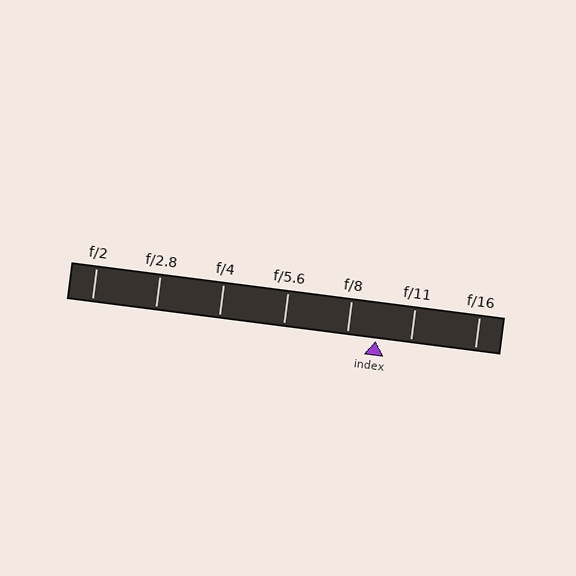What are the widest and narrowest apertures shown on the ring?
The widest aperture shown is f/2 and the narrowest is f/16.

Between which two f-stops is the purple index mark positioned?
The index mark is between f/8 and f/11.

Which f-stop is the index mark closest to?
The index mark is closest to f/8.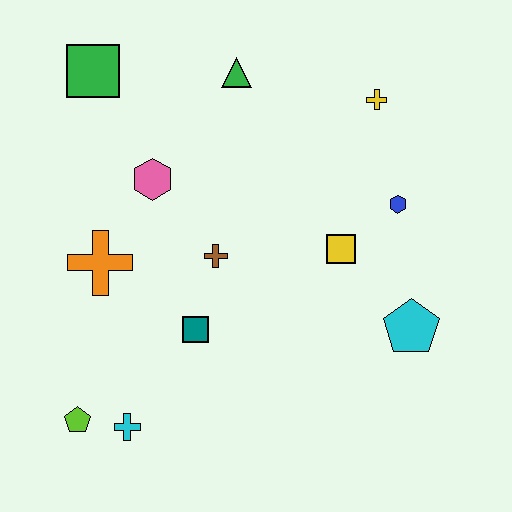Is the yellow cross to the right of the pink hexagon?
Yes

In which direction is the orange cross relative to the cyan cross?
The orange cross is above the cyan cross.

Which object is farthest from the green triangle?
The lime pentagon is farthest from the green triangle.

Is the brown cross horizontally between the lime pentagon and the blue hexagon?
Yes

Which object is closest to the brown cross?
The teal square is closest to the brown cross.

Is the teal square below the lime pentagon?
No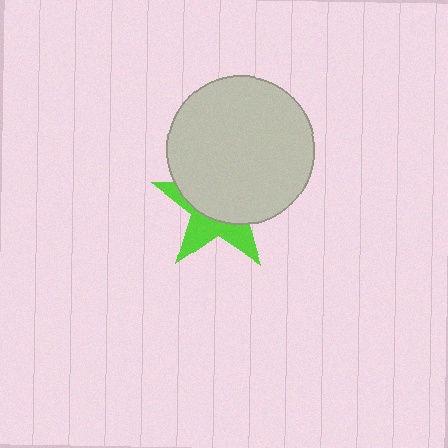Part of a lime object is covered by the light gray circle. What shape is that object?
It is a star.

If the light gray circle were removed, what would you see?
You would see the complete lime star.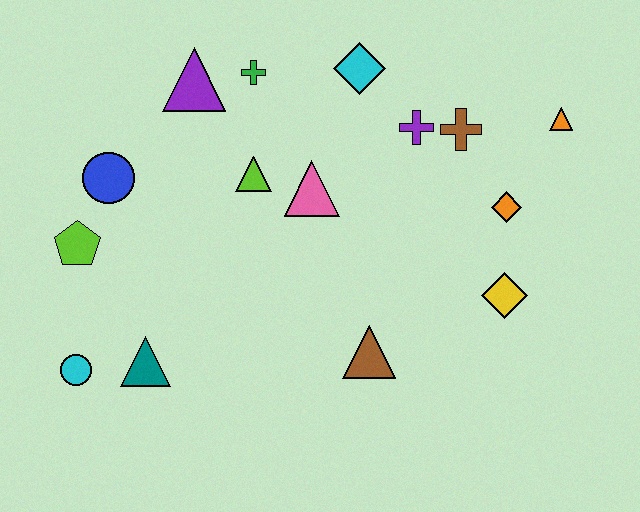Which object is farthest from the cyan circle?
The orange triangle is farthest from the cyan circle.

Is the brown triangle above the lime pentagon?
No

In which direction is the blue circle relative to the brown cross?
The blue circle is to the left of the brown cross.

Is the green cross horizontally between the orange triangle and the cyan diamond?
No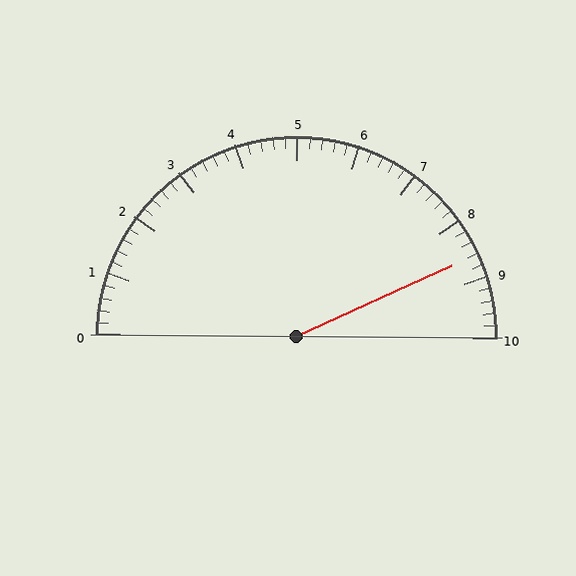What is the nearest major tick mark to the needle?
The nearest major tick mark is 9.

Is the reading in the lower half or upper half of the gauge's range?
The reading is in the upper half of the range (0 to 10).